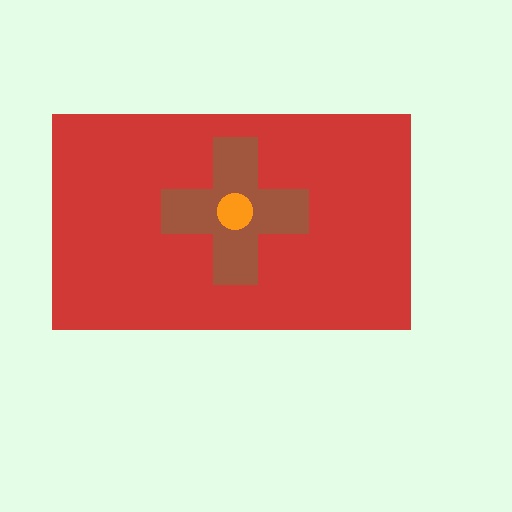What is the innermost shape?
The orange circle.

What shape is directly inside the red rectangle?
The brown cross.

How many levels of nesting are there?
3.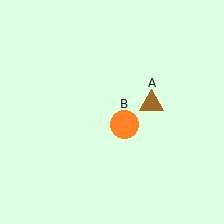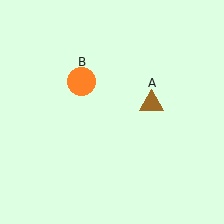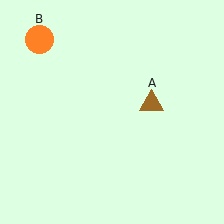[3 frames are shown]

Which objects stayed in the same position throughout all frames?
Brown triangle (object A) remained stationary.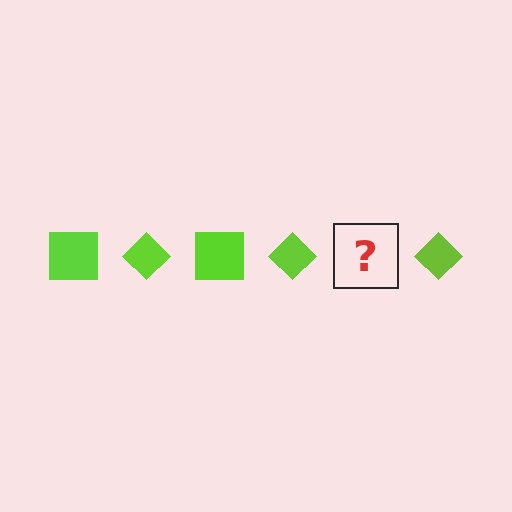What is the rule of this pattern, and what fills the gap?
The rule is that the pattern cycles through square, diamond shapes in lime. The gap should be filled with a lime square.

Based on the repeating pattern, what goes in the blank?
The blank should be a lime square.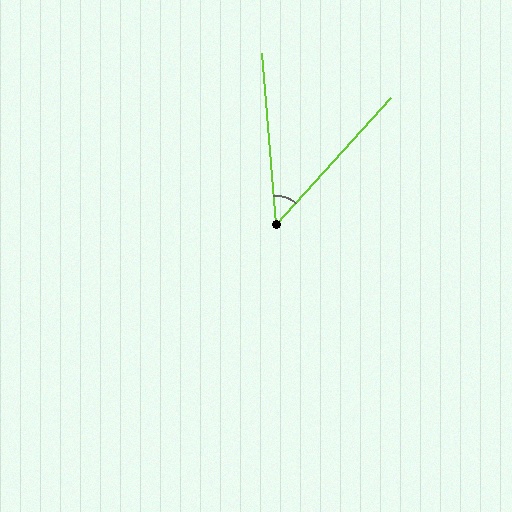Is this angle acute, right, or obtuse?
It is acute.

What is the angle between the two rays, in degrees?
Approximately 47 degrees.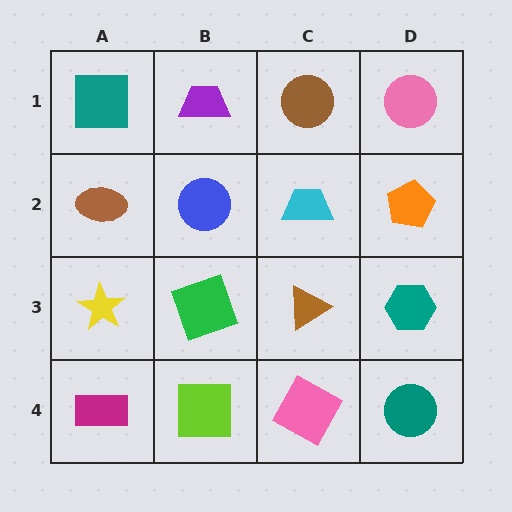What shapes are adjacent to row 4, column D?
A teal hexagon (row 3, column D), a pink square (row 4, column C).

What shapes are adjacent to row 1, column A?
A brown ellipse (row 2, column A), a purple trapezoid (row 1, column B).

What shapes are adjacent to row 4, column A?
A yellow star (row 3, column A), a lime square (row 4, column B).